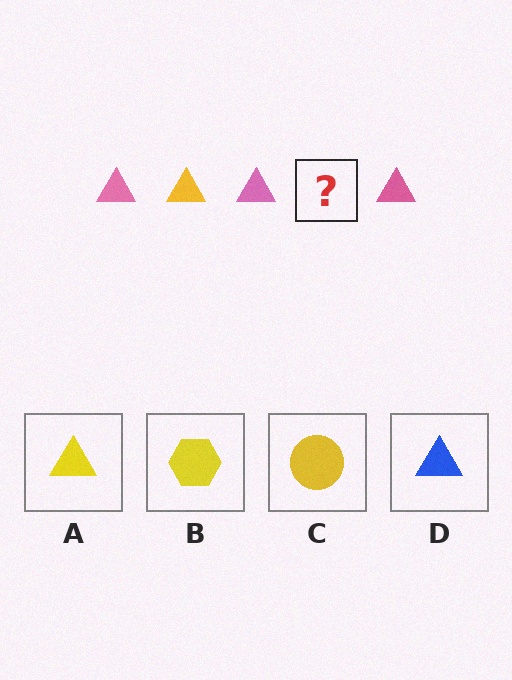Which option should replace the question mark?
Option A.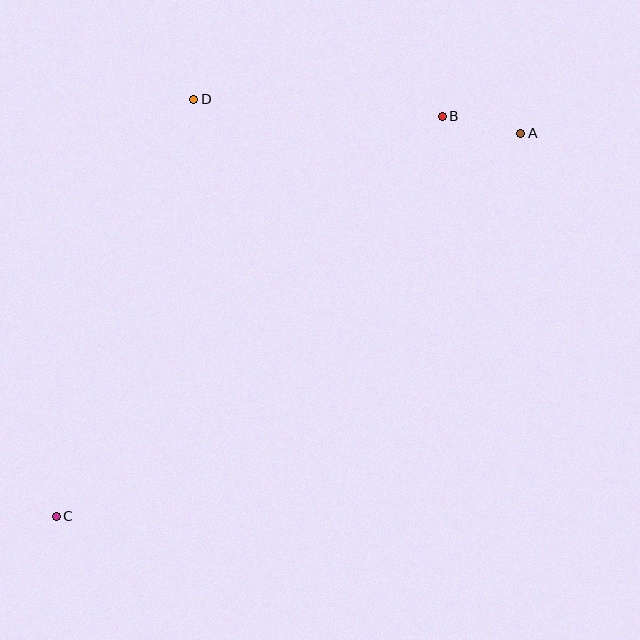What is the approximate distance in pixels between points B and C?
The distance between B and C is approximately 556 pixels.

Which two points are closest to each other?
Points A and B are closest to each other.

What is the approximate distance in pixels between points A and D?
The distance between A and D is approximately 329 pixels.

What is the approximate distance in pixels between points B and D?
The distance between B and D is approximately 249 pixels.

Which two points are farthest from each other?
Points A and C are farthest from each other.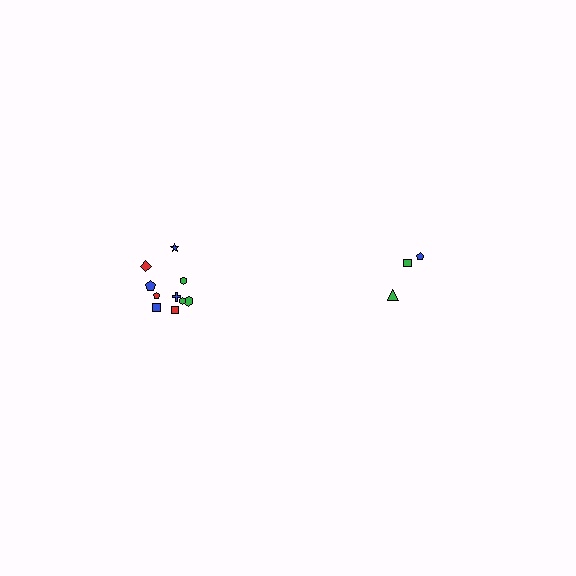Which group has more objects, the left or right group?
The left group.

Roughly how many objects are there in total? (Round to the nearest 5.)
Roughly 15 objects in total.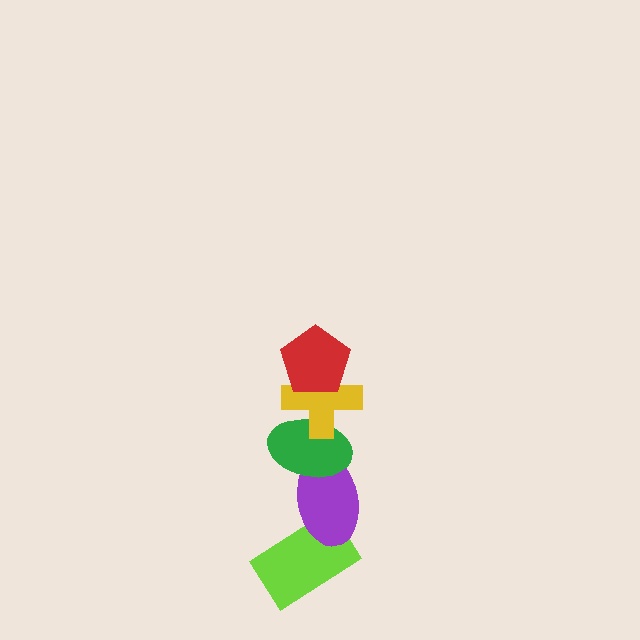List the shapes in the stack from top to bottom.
From top to bottom: the red pentagon, the yellow cross, the green ellipse, the purple ellipse, the lime rectangle.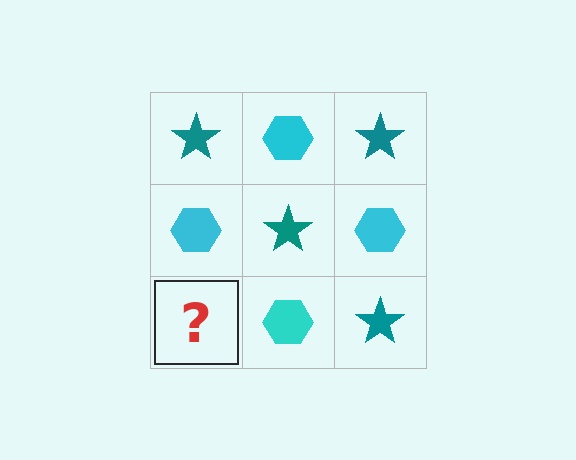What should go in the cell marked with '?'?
The missing cell should contain a teal star.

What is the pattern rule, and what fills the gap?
The rule is that it alternates teal star and cyan hexagon in a checkerboard pattern. The gap should be filled with a teal star.